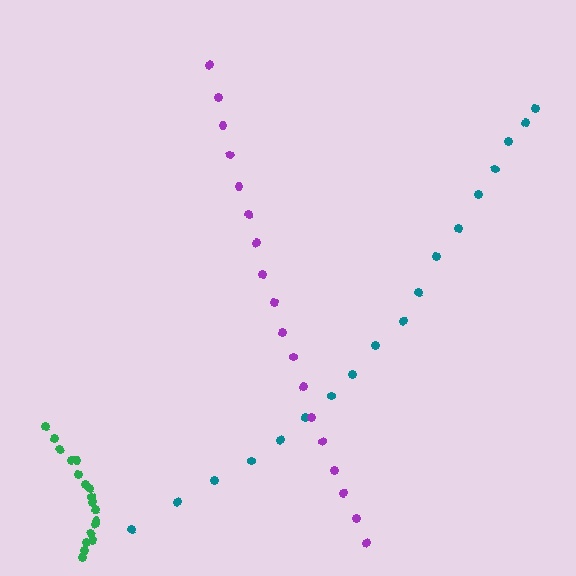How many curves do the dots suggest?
There are 3 distinct paths.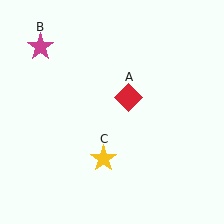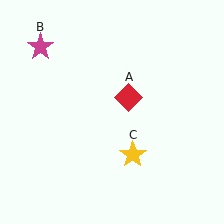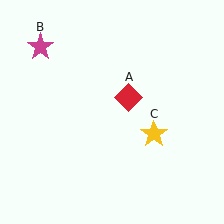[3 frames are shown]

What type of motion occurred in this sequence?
The yellow star (object C) rotated counterclockwise around the center of the scene.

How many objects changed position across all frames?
1 object changed position: yellow star (object C).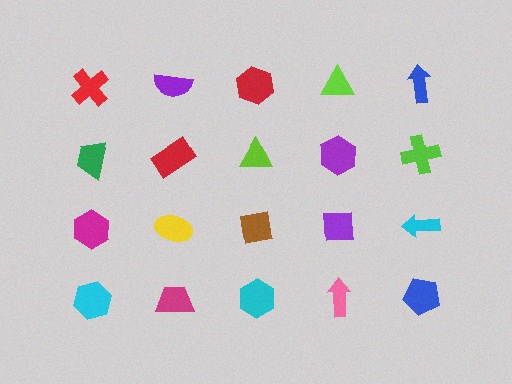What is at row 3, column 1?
A magenta hexagon.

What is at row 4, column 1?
A cyan hexagon.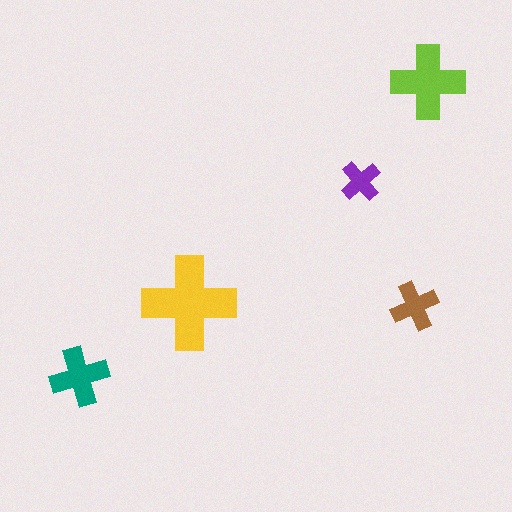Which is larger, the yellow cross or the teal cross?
The yellow one.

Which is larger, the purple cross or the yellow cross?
The yellow one.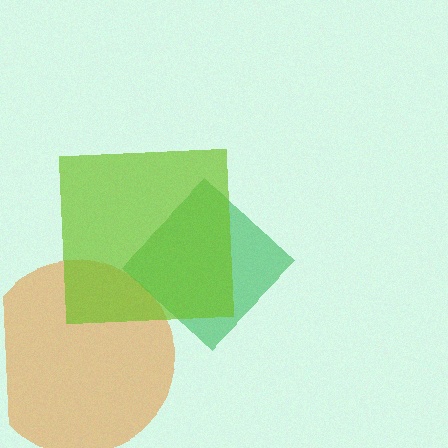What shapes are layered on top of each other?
The layered shapes are: an orange circle, a green diamond, a lime square.